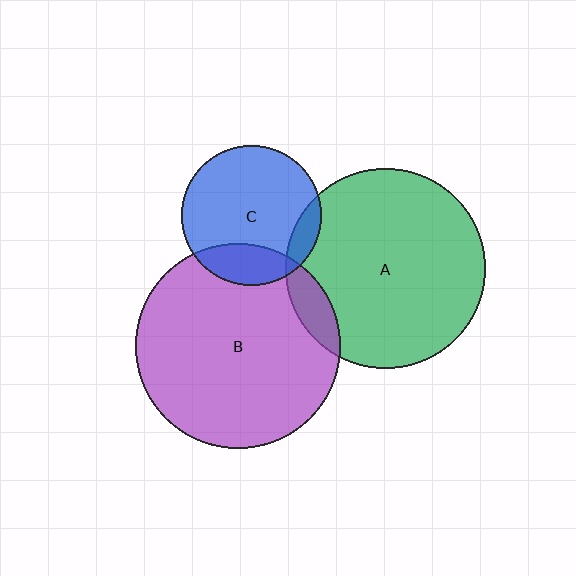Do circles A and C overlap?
Yes.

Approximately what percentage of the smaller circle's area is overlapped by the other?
Approximately 10%.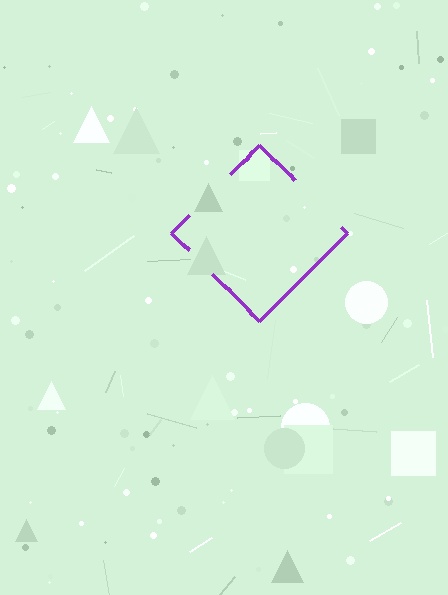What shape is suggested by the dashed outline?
The dashed outline suggests a diamond.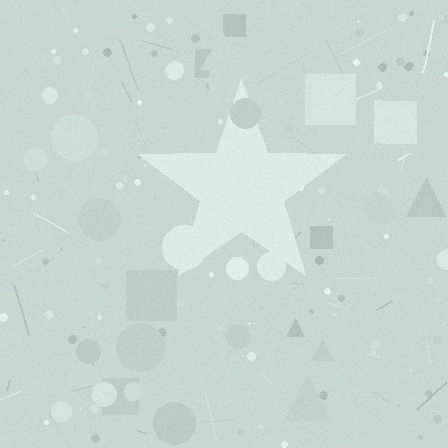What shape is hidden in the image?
A star is hidden in the image.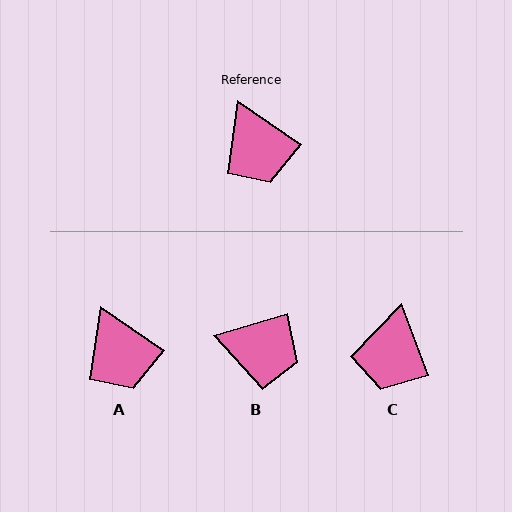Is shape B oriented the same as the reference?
No, it is off by about 51 degrees.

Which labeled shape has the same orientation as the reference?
A.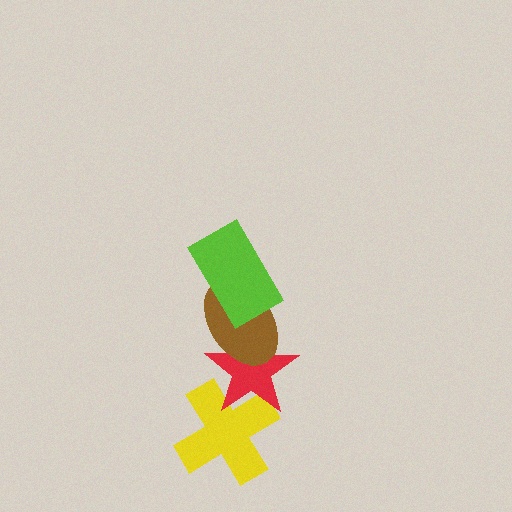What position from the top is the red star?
The red star is 3rd from the top.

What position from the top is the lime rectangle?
The lime rectangle is 1st from the top.